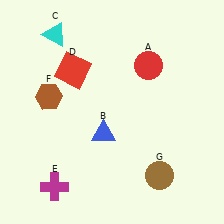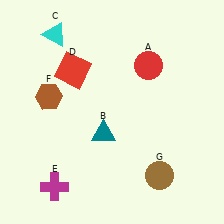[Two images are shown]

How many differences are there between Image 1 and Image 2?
There is 1 difference between the two images.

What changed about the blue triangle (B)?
In Image 1, B is blue. In Image 2, it changed to teal.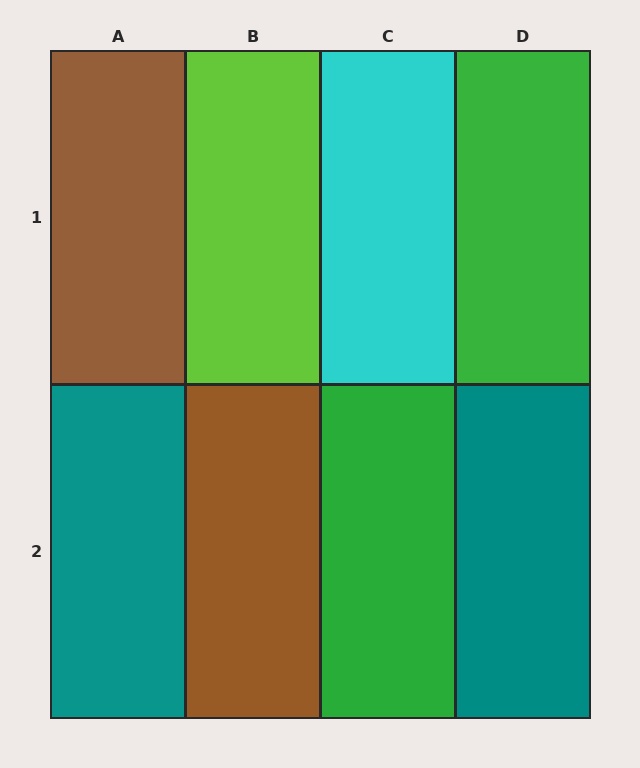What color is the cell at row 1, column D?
Green.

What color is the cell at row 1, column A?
Brown.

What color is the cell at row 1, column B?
Lime.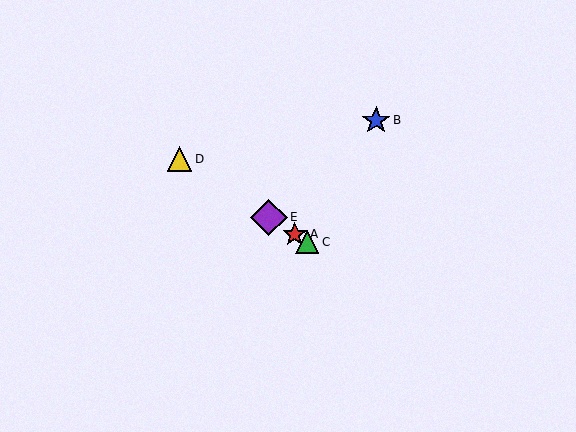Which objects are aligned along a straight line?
Objects A, C, D, E are aligned along a straight line.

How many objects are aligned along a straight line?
4 objects (A, C, D, E) are aligned along a straight line.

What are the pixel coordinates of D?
Object D is at (179, 159).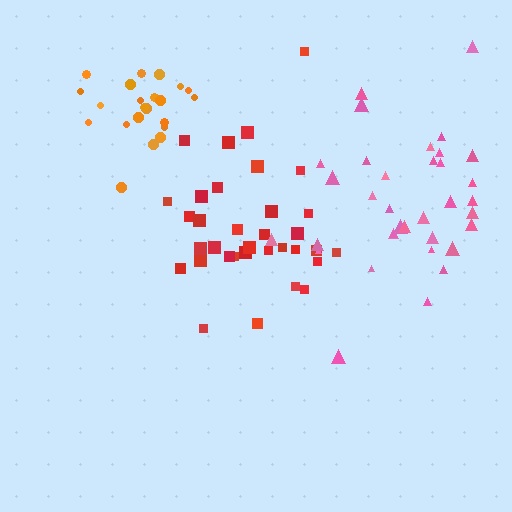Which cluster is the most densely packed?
Orange.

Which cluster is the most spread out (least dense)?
Pink.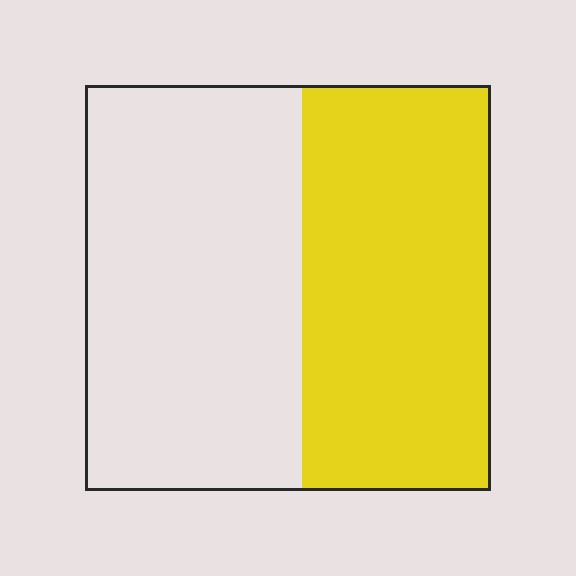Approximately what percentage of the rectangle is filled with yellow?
Approximately 45%.